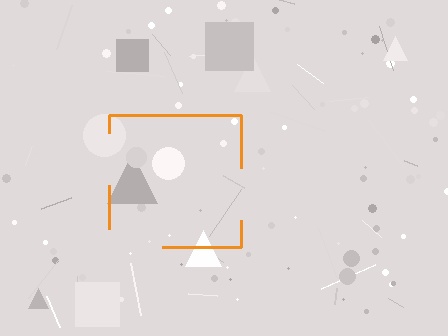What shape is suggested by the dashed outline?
The dashed outline suggests a square.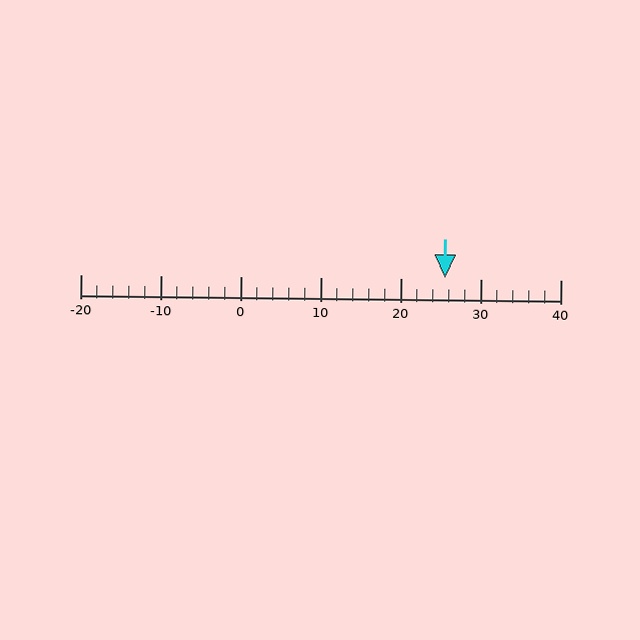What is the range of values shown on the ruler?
The ruler shows values from -20 to 40.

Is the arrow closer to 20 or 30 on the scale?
The arrow is closer to 30.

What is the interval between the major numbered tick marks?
The major tick marks are spaced 10 units apart.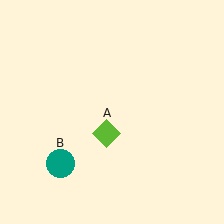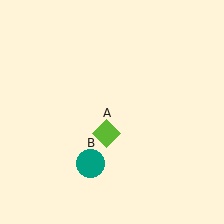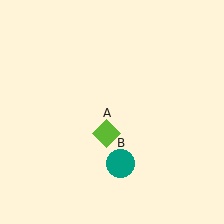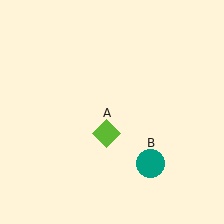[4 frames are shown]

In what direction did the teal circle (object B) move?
The teal circle (object B) moved right.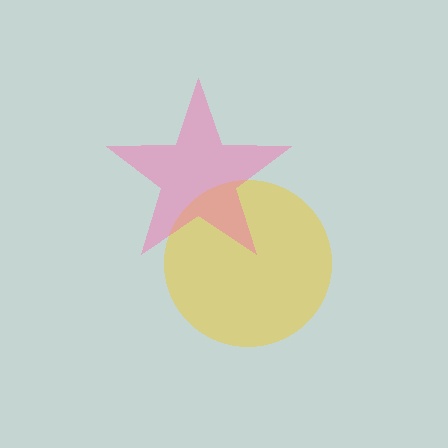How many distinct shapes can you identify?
There are 2 distinct shapes: a yellow circle, a pink star.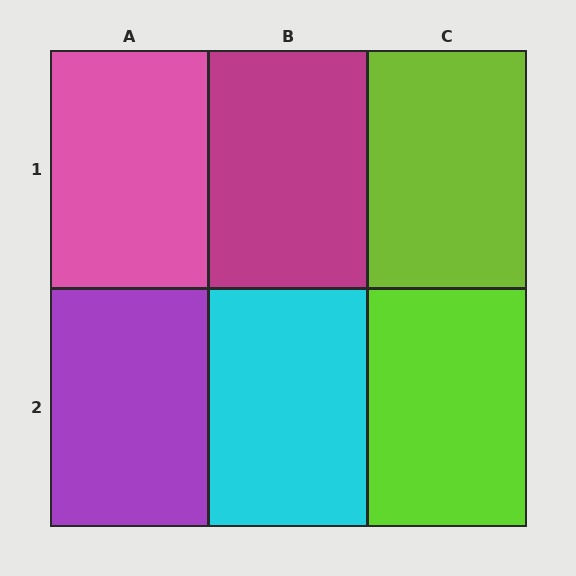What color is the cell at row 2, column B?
Cyan.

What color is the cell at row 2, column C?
Lime.